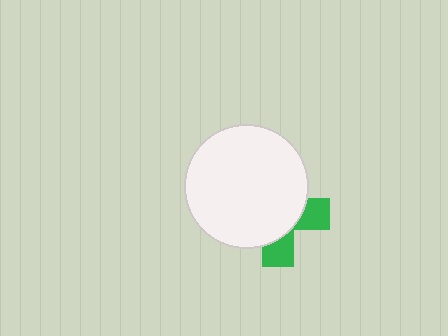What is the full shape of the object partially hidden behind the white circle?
The partially hidden object is a green cross.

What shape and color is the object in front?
The object in front is a white circle.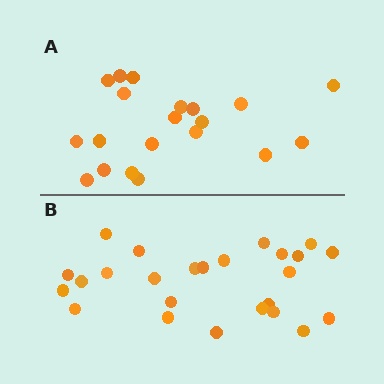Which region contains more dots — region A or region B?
Region B (the bottom region) has more dots.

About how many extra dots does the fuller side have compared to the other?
Region B has about 5 more dots than region A.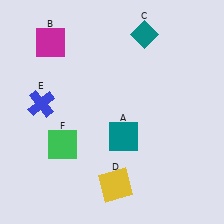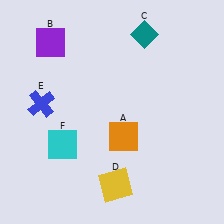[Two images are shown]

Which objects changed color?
A changed from teal to orange. B changed from magenta to purple. F changed from green to cyan.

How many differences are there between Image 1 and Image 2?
There are 3 differences between the two images.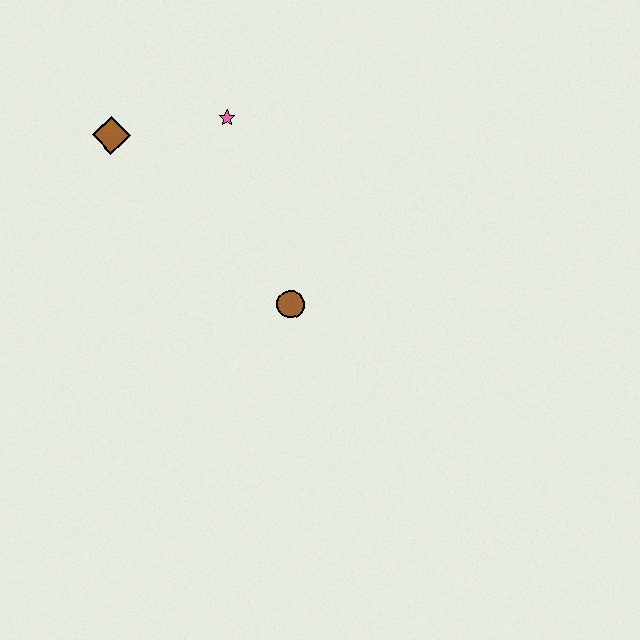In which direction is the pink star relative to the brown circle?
The pink star is above the brown circle.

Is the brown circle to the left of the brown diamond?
No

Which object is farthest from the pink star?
The brown circle is farthest from the pink star.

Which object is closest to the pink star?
The brown diamond is closest to the pink star.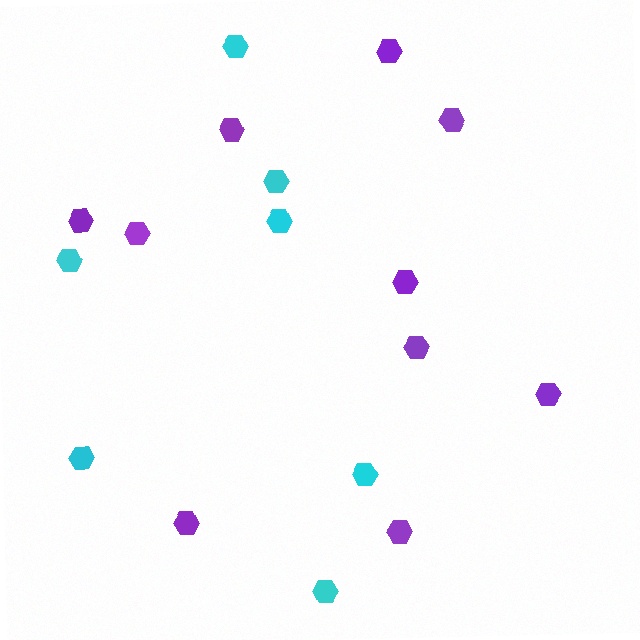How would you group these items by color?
There are 2 groups: one group of purple hexagons (10) and one group of cyan hexagons (7).